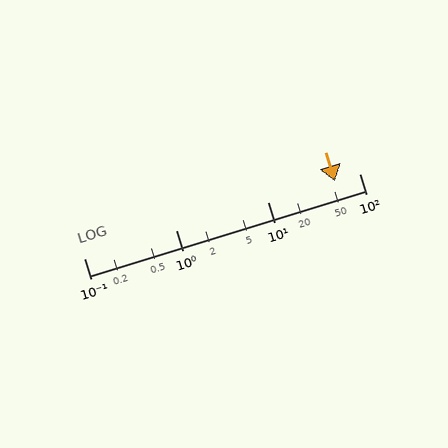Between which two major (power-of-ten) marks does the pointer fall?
The pointer is between 10 and 100.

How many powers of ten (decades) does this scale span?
The scale spans 3 decades, from 0.1 to 100.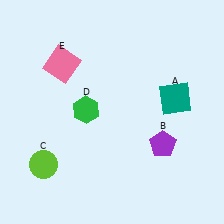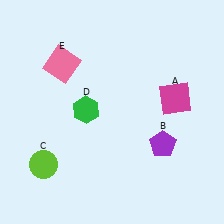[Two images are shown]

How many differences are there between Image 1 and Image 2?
There is 1 difference between the two images.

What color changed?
The square (A) changed from teal in Image 1 to magenta in Image 2.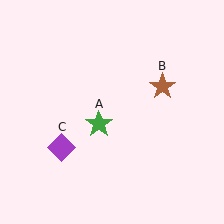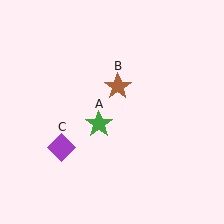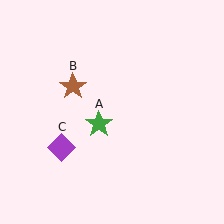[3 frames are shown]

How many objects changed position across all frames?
1 object changed position: brown star (object B).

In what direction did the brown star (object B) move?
The brown star (object B) moved left.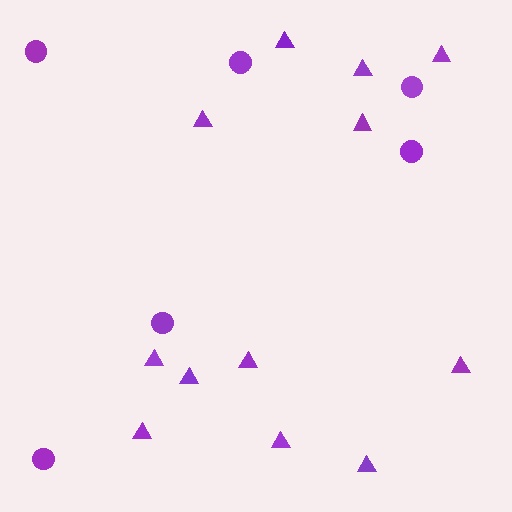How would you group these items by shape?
There are 2 groups: one group of circles (6) and one group of triangles (12).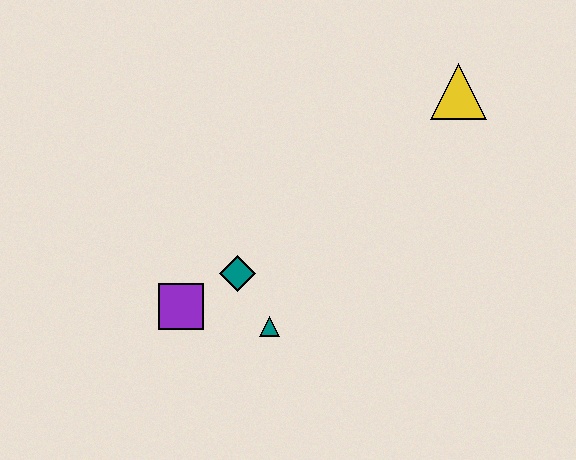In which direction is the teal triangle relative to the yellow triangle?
The teal triangle is below the yellow triangle.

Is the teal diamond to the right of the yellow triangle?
No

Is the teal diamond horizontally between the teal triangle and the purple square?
Yes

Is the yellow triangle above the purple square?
Yes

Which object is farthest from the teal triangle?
The yellow triangle is farthest from the teal triangle.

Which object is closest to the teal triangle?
The teal diamond is closest to the teal triangle.